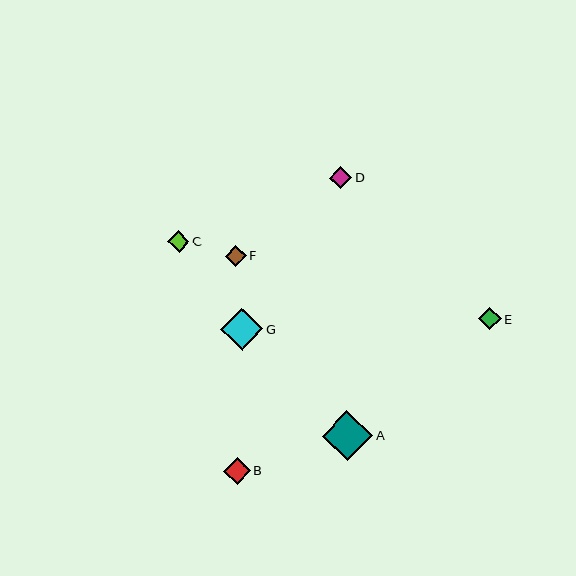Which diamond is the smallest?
Diamond F is the smallest with a size of approximately 21 pixels.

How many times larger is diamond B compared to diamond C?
Diamond B is approximately 1.3 times the size of diamond C.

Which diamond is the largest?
Diamond A is the largest with a size of approximately 50 pixels.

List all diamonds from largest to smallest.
From largest to smallest: A, G, B, E, D, C, F.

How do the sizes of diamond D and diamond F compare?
Diamond D and diamond F are approximately the same size.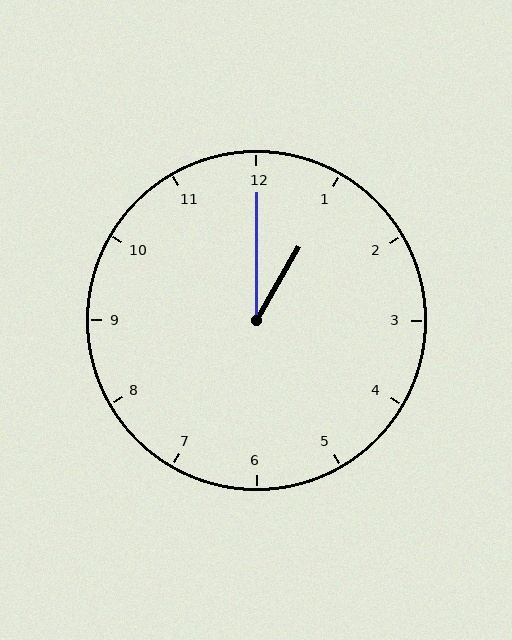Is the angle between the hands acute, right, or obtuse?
It is acute.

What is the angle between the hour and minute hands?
Approximately 30 degrees.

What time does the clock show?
1:00.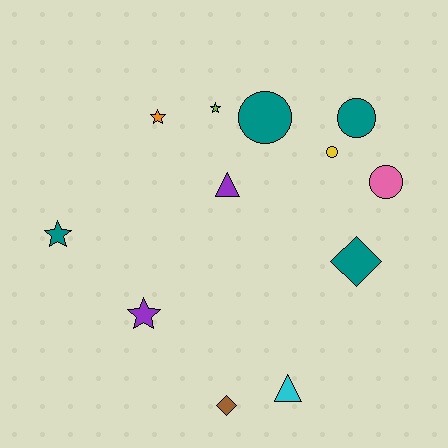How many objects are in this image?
There are 12 objects.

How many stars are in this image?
There are 4 stars.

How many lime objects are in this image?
There is 1 lime object.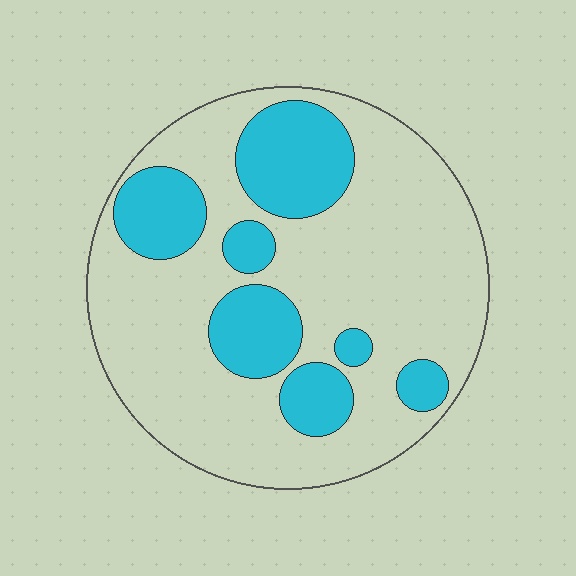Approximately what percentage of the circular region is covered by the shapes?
Approximately 30%.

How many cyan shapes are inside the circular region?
7.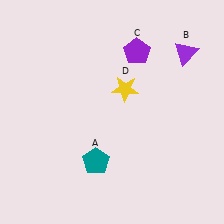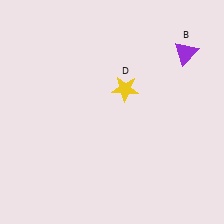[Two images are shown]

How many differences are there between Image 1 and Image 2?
There are 2 differences between the two images.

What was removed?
The teal pentagon (A), the purple pentagon (C) were removed in Image 2.